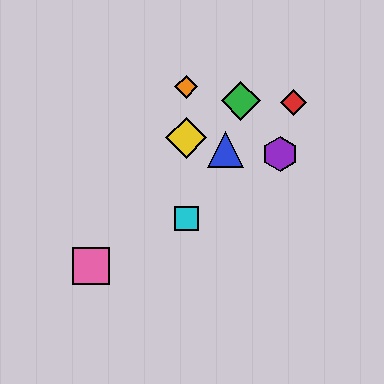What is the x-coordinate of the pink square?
The pink square is at x≈91.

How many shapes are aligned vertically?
3 shapes (the yellow diamond, the orange diamond, the cyan square) are aligned vertically.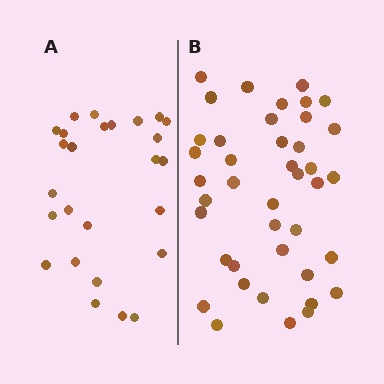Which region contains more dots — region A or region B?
Region B (the right region) has more dots.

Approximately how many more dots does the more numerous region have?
Region B has approximately 15 more dots than region A.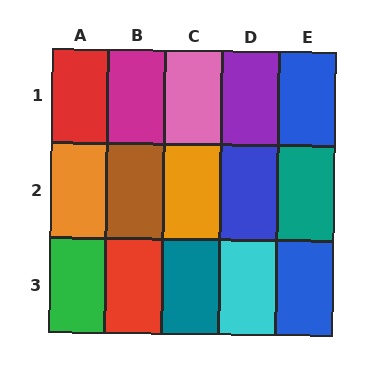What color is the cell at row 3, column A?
Green.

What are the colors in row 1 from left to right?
Red, magenta, pink, purple, blue.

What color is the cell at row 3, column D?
Cyan.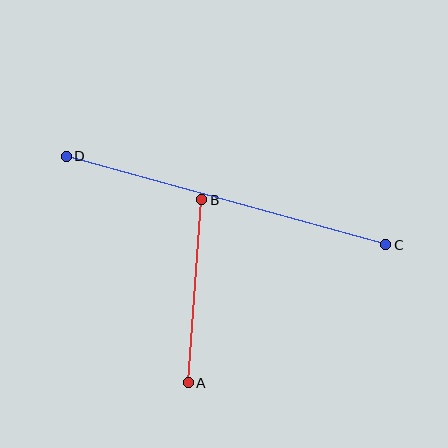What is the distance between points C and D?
The distance is approximately 332 pixels.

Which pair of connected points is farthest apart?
Points C and D are farthest apart.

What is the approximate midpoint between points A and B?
The midpoint is at approximately (195, 291) pixels.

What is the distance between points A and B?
The distance is approximately 184 pixels.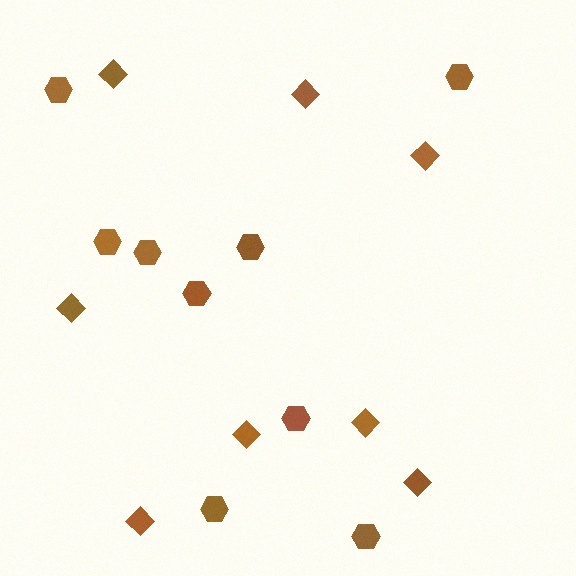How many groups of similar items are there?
There are 2 groups: one group of diamonds (8) and one group of hexagons (9).